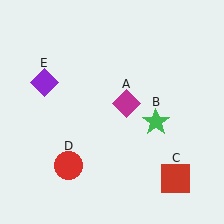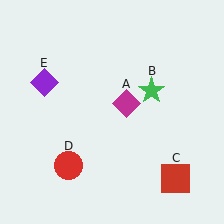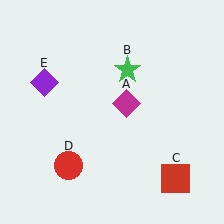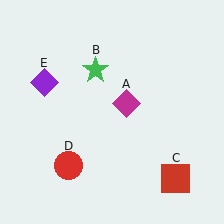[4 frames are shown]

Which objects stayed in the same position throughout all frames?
Magenta diamond (object A) and red square (object C) and red circle (object D) and purple diamond (object E) remained stationary.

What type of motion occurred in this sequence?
The green star (object B) rotated counterclockwise around the center of the scene.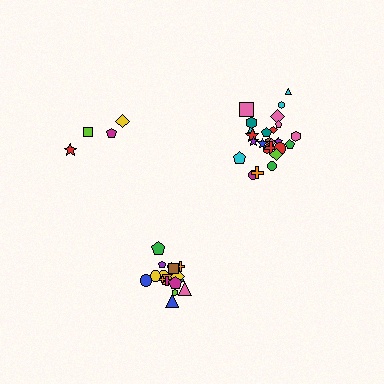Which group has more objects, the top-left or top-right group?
The top-right group.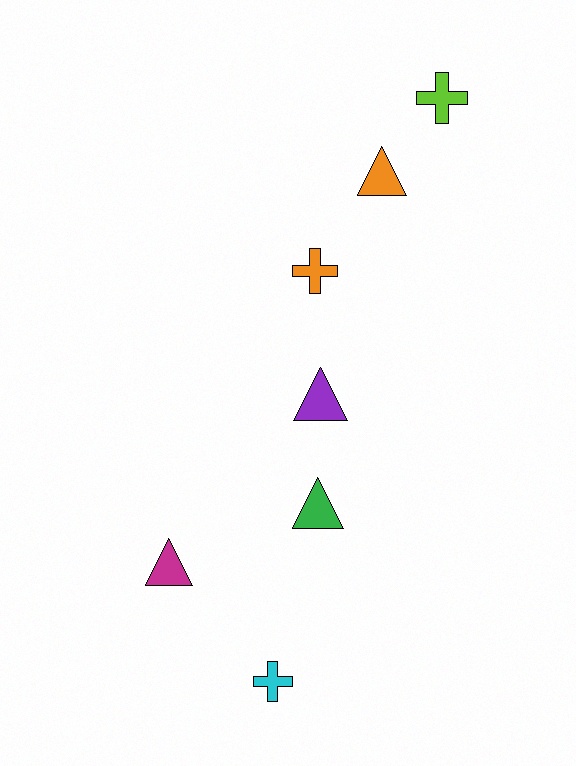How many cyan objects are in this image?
There is 1 cyan object.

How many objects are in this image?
There are 7 objects.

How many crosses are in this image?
There are 3 crosses.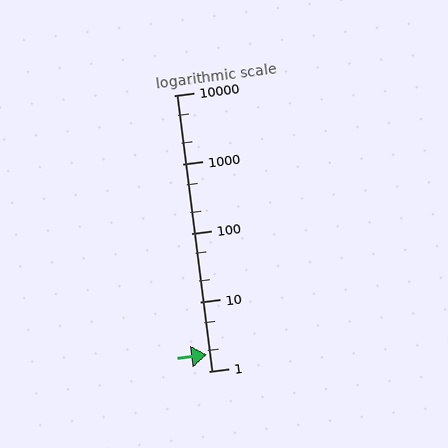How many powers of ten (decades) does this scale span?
The scale spans 4 decades, from 1 to 10000.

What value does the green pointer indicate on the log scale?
The pointer indicates approximately 1.7.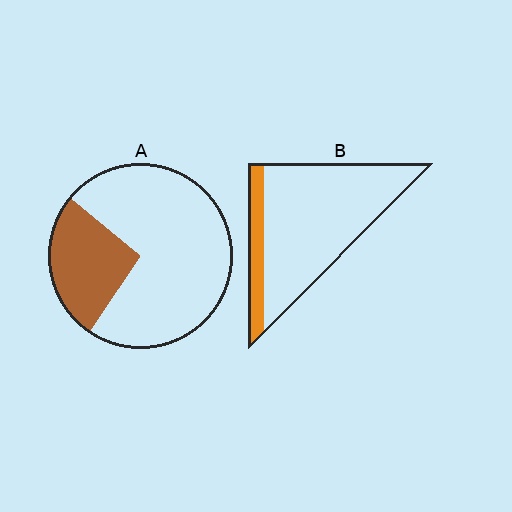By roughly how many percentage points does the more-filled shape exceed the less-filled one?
By roughly 10 percentage points (A over B).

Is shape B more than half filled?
No.